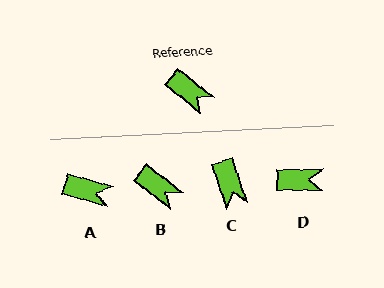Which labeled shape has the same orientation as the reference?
B.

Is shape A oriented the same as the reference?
No, it is off by about 23 degrees.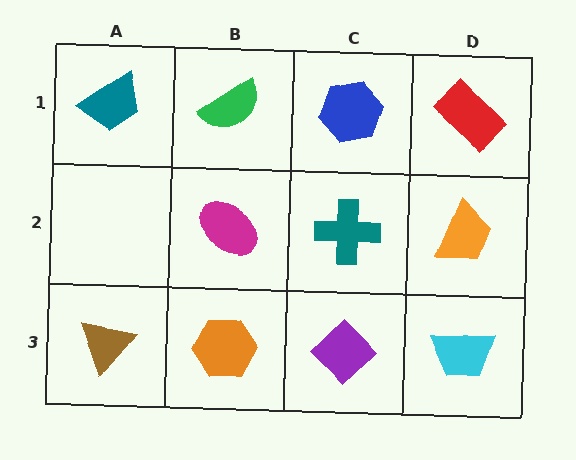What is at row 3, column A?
A brown triangle.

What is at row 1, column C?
A blue hexagon.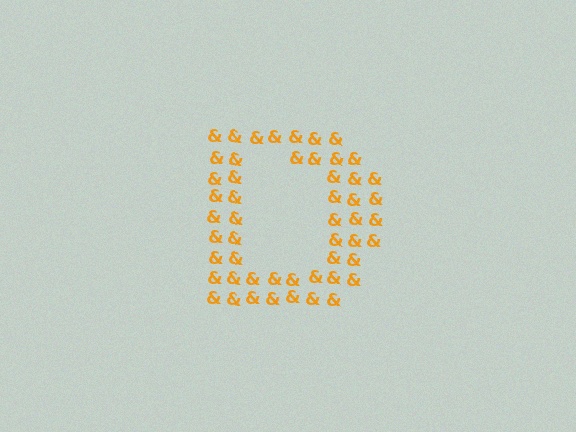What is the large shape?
The large shape is the letter D.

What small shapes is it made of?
It is made of small ampersands.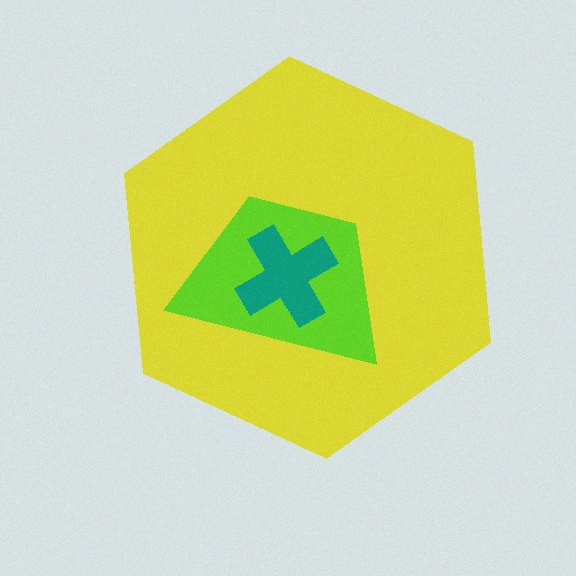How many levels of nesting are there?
3.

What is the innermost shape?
The teal cross.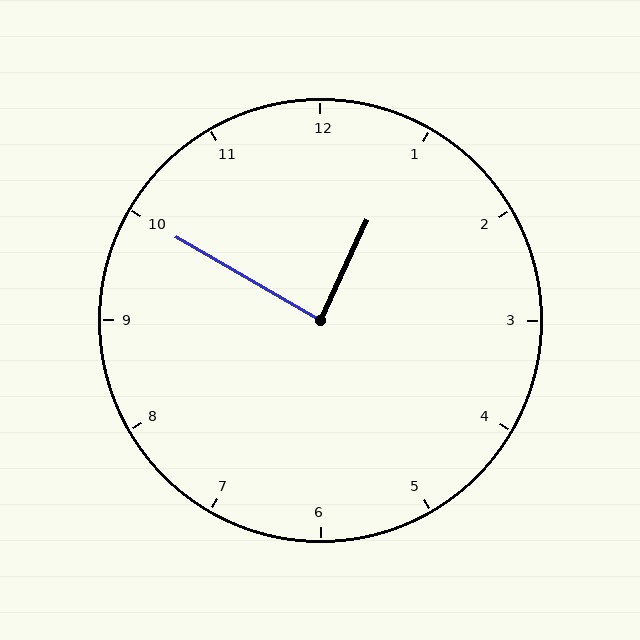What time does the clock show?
12:50.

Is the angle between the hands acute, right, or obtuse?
It is right.